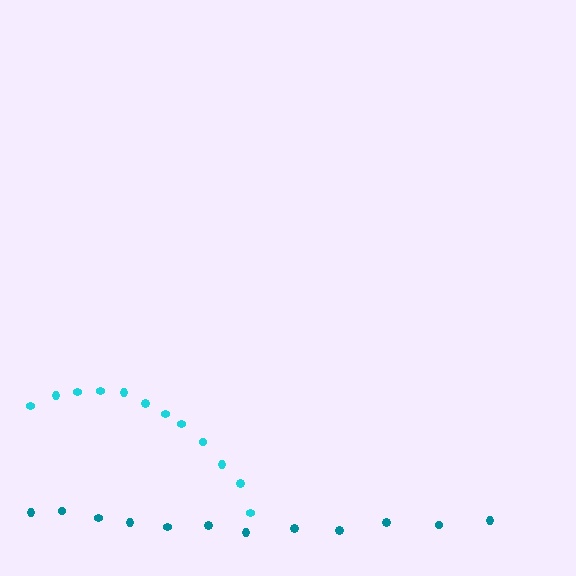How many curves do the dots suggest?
There are 2 distinct paths.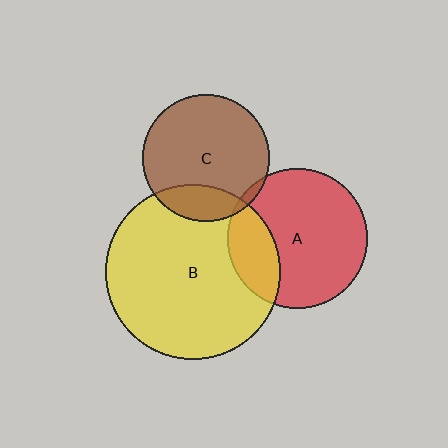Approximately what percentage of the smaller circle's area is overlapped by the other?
Approximately 5%.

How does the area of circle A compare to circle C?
Approximately 1.2 times.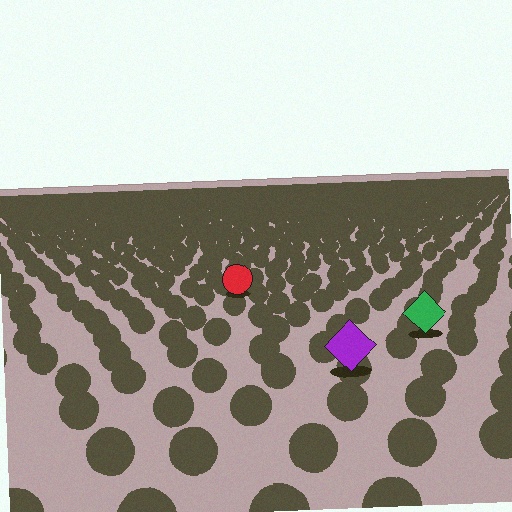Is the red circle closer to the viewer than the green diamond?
No. The green diamond is closer — you can tell from the texture gradient: the ground texture is coarser near it.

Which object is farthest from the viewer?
The red circle is farthest from the viewer. It appears smaller and the ground texture around it is denser.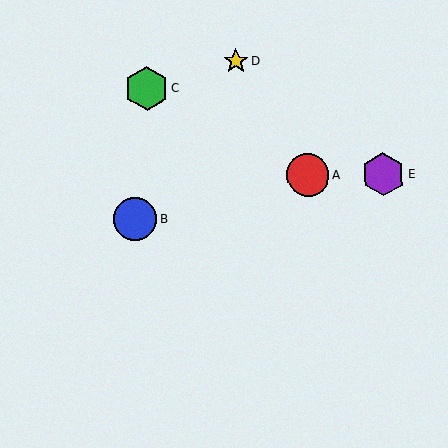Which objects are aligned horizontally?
Objects A, E are aligned horizontally.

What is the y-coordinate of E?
Object E is at y≈174.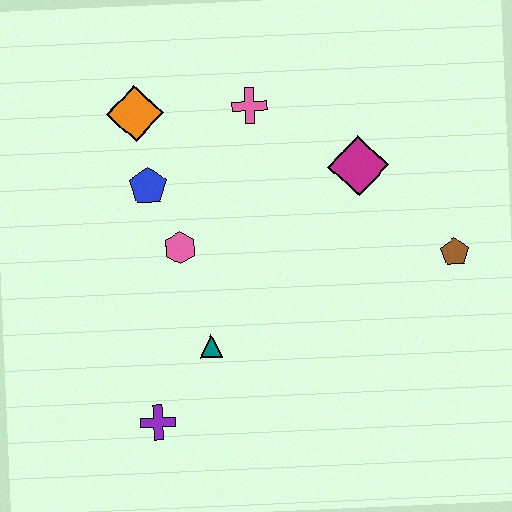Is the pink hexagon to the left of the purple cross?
No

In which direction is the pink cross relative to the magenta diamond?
The pink cross is to the left of the magenta diamond.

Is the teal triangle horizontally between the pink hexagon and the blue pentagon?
No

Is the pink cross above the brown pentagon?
Yes